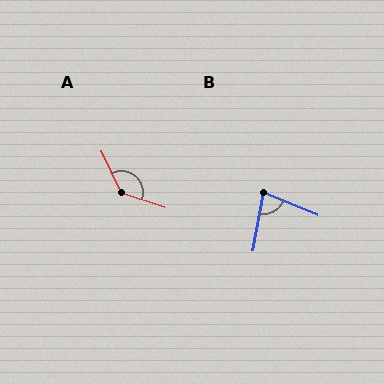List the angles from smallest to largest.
B (79°), A (134°).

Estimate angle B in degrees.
Approximately 79 degrees.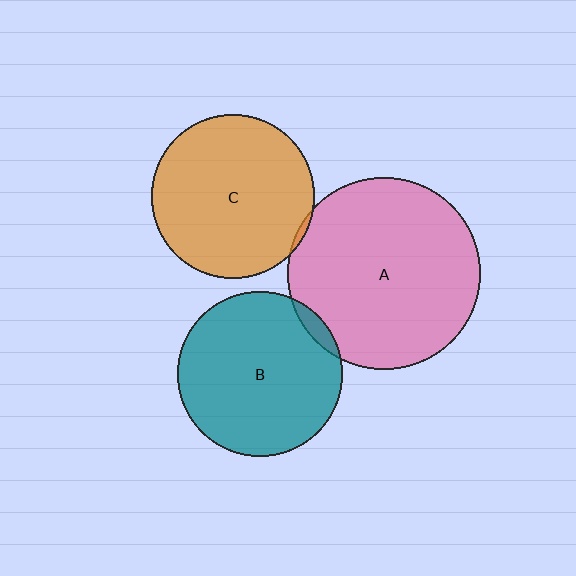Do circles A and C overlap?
Yes.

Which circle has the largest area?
Circle A (pink).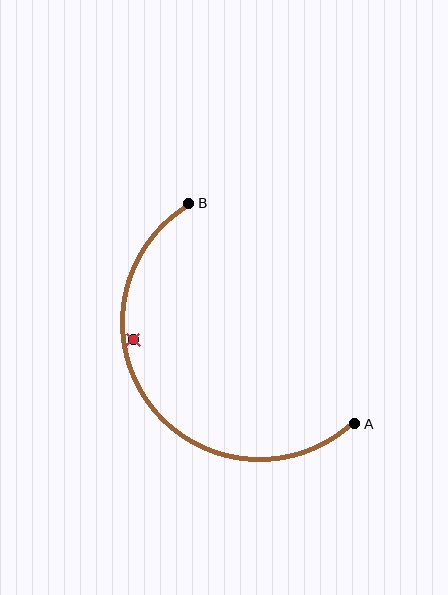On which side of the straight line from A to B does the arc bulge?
The arc bulges below and to the left of the straight line connecting A and B.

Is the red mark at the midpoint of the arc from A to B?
No — the red mark does not lie on the arc at all. It sits slightly inside the curve.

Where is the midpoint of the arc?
The arc midpoint is the point on the curve farthest from the straight line joining A and B. It sits below and to the left of that line.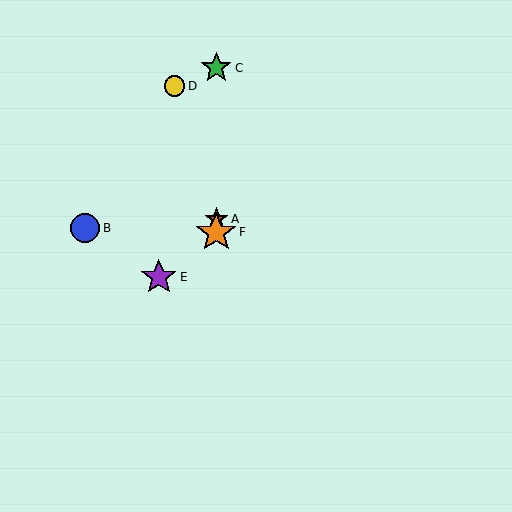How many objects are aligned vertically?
3 objects (A, C, F) are aligned vertically.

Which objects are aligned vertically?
Objects A, C, F are aligned vertically.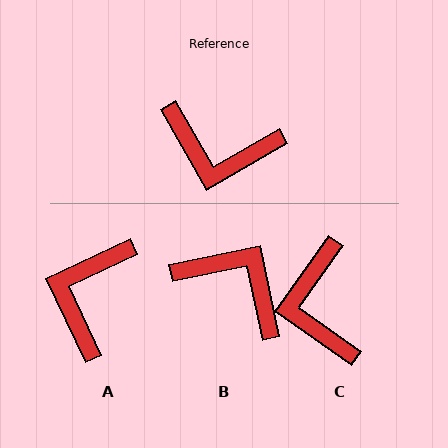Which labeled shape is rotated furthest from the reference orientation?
B, about 162 degrees away.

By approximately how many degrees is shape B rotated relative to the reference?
Approximately 162 degrees counter-clockwise.